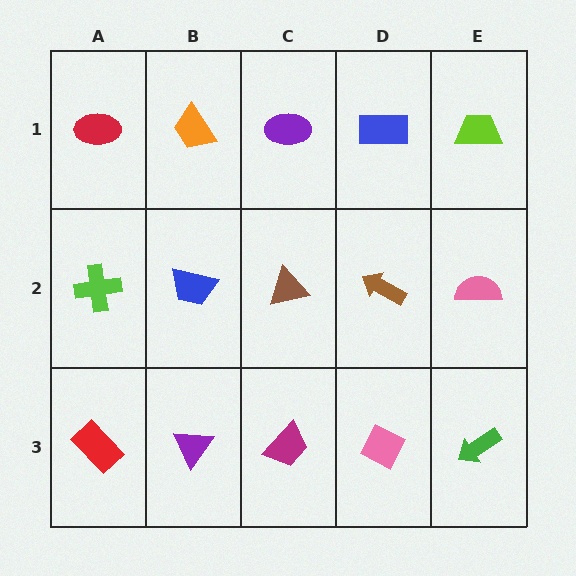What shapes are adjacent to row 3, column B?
A blue trapezoid (row 2, column B), a red rectangle (row 3, column A), a magenta trapezoid (row 3, column C).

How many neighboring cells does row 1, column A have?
2.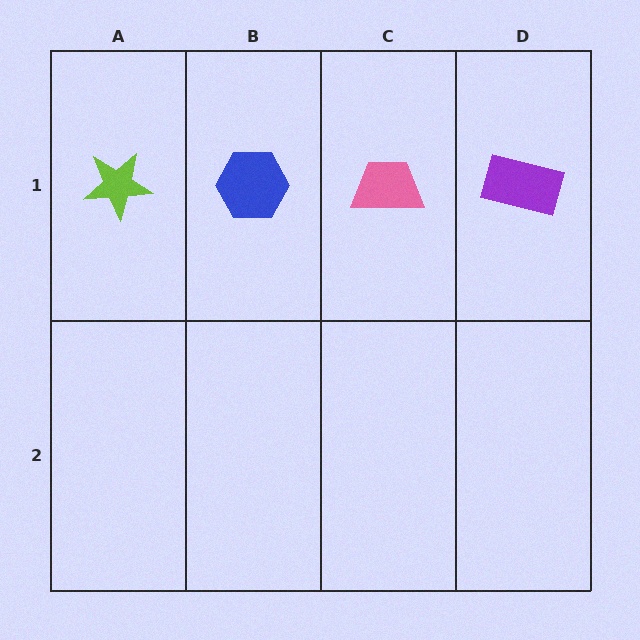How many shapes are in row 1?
4 shapes.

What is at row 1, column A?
A lime star.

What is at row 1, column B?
A blue hexagon.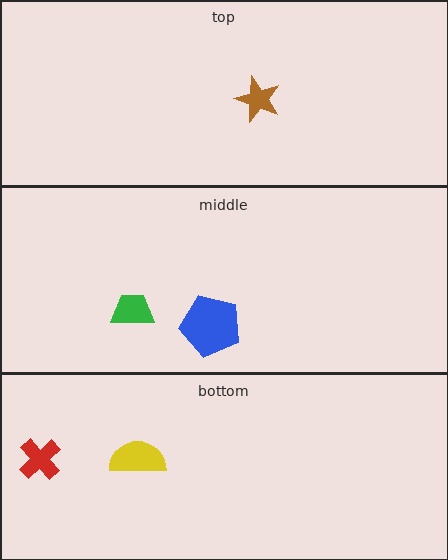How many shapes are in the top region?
1.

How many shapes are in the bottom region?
2.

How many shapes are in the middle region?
2.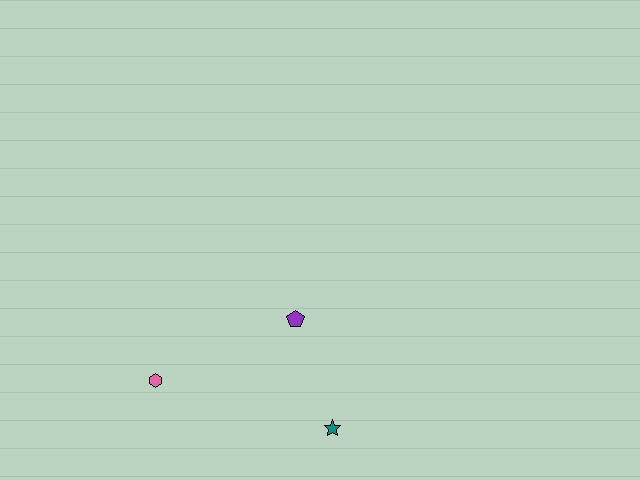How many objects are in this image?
There are 3 objects.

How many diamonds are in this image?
There are no diamonds.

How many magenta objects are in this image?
There are no magenta objects.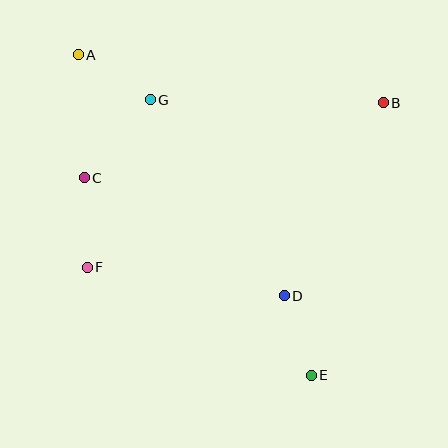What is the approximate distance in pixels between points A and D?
The distance between A and D is approximately 317 pixels.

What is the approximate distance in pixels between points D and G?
The distance between D and G is approximately 238 pixels.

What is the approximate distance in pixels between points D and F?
The distance between D and F is approximately 199 pixels.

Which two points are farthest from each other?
Points A and E are farthest from each other.